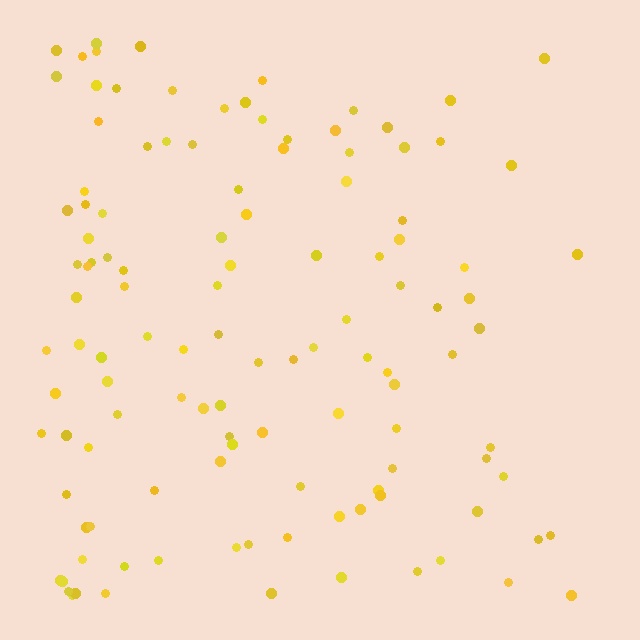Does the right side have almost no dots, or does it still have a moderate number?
Still a moderate number, just noticeably fewer than the left.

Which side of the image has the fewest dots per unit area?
The right.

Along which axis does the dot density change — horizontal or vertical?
Horizontal.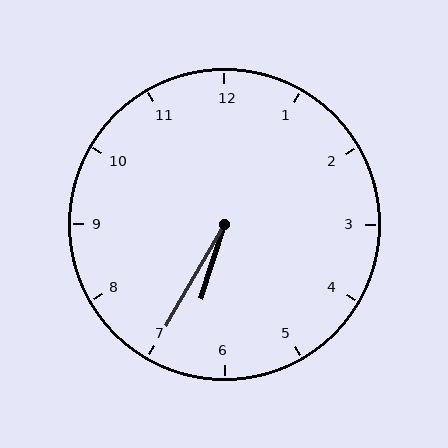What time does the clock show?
6:35.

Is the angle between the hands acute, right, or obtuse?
It is acute.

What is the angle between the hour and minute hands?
Approximately 12 degrees.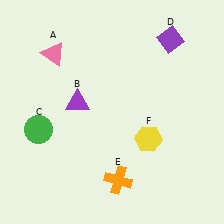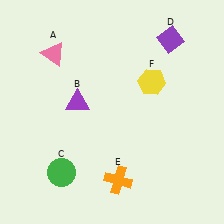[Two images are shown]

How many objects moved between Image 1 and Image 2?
2 objects moved between the two images.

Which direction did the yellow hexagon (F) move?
The yellow hexagon (F) moved up.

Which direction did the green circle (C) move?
The green circle (C) moved down.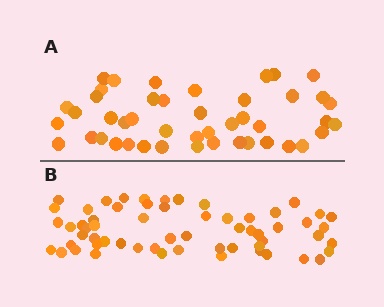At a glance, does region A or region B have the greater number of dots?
Region B (the bottom region) has more dots.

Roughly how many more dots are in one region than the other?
Region B has approximately 15 more dots than region A.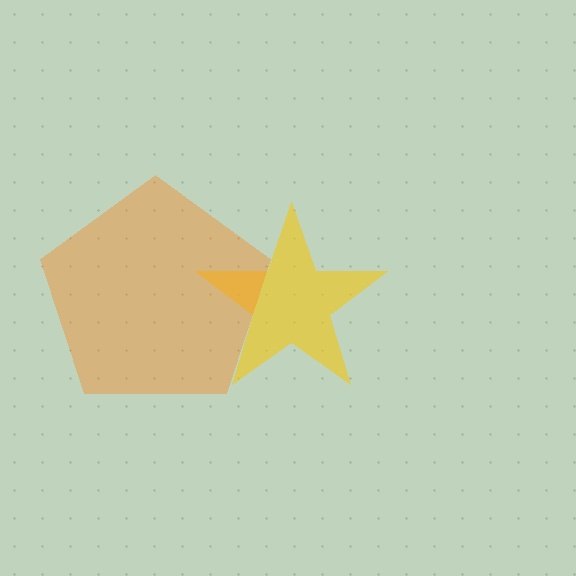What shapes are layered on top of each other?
The layered shapes are: a yellow star, an orange pentagon.